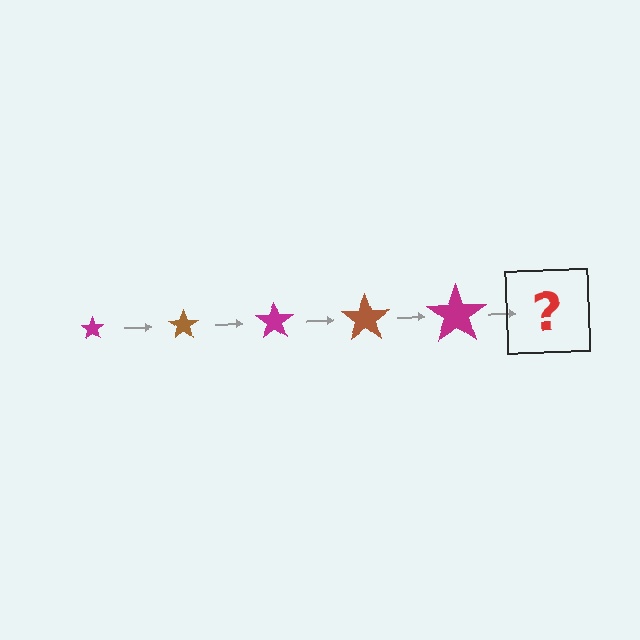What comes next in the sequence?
The next element should be a brown star, larger than the previous one.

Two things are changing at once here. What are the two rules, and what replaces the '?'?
The two rules are that the star grows larger each step and the color cycles through magenta and brown. The '?' should be a brown star, larger than the previous one.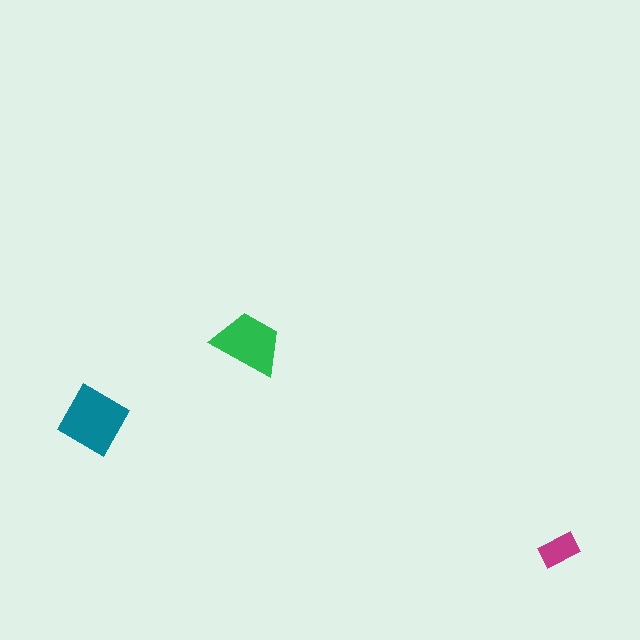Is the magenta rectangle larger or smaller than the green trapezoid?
Smaller.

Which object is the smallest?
The magenta rectangle.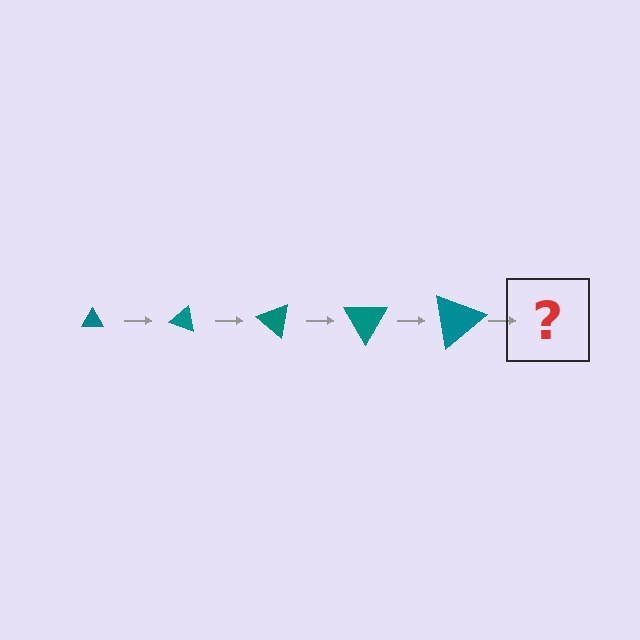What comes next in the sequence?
The next element should be a triangle, larger than the previous one and rotated 100 degrees from the start.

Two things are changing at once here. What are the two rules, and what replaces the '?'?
The two rules are that the triangle grows larger each step and it rotates 20 degrees each step. The '?' should be a triangle, larger than the previous one and rotated 100 degrees from the start.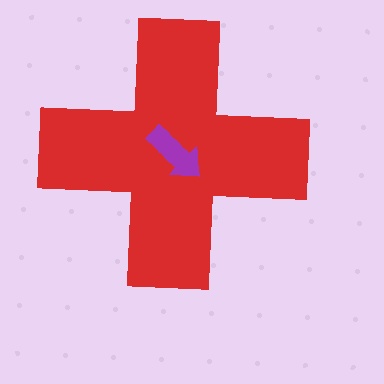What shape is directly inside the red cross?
The purple arrow.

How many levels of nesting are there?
2.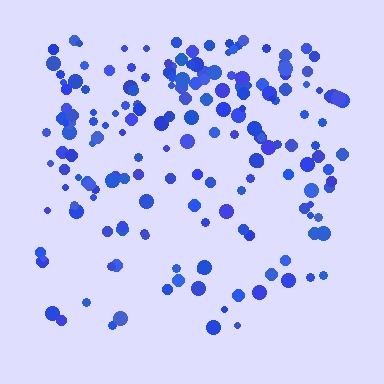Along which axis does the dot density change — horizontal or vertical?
Vertical.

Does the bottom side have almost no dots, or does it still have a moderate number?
Still a moderate number, just noticeably fewer than the top.